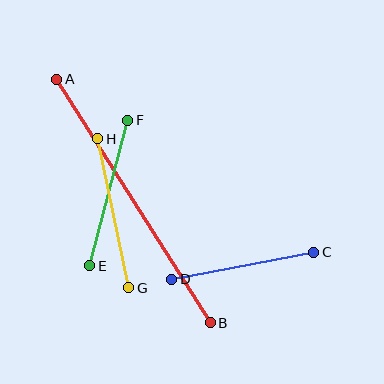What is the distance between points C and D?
The distance is approximately 145 pixels.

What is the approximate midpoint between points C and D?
The midpoint is at approximately (243, 266) pixels.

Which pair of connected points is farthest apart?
Points A and B are farthest apart.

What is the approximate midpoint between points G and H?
The midpoint is at approximately (113, 213) pixels.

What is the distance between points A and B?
The distance is approximately 288 pixels.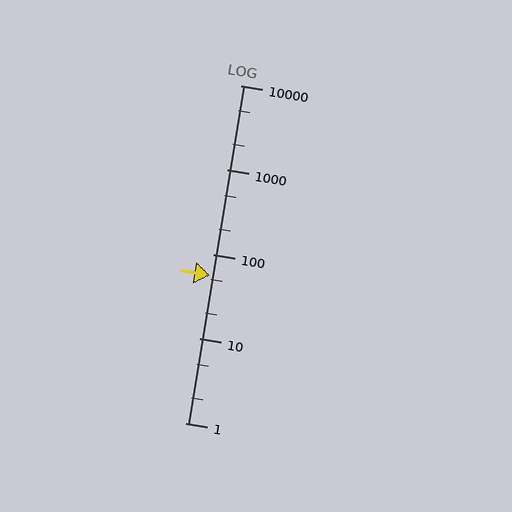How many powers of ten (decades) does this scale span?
The scale spans 4 decades, from 1 to 10000.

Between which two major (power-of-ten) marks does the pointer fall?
The pointer is between 10 and 100.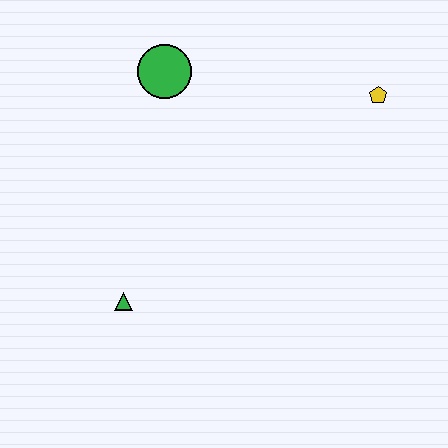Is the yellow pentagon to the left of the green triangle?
No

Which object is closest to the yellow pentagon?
The green circle is closest to the yellow pentagon.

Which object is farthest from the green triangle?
The yellow pentagon is farthest from the green triangle.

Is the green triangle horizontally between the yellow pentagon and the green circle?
No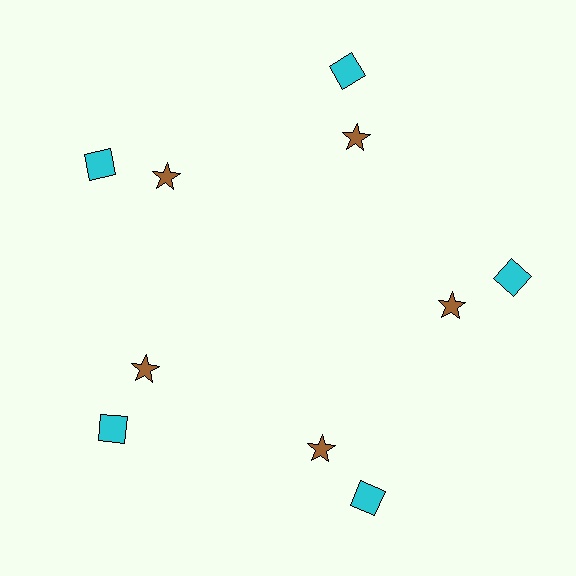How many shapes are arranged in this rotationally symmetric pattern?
There are 10 shapes, arranged in 5 groups of 2.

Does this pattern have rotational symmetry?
Yes, this pattern has 5-fold rotational symmetry. It looks the same after rotating 72 degrees around the center.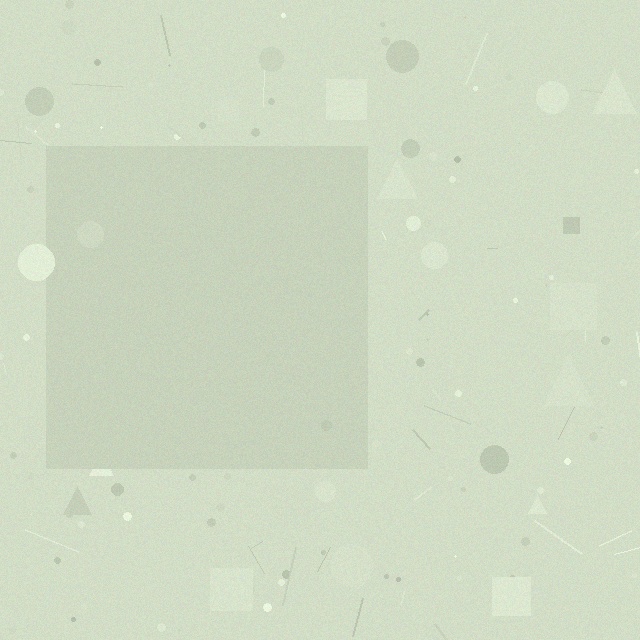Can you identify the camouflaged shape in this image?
The camouflaged shape is a square.